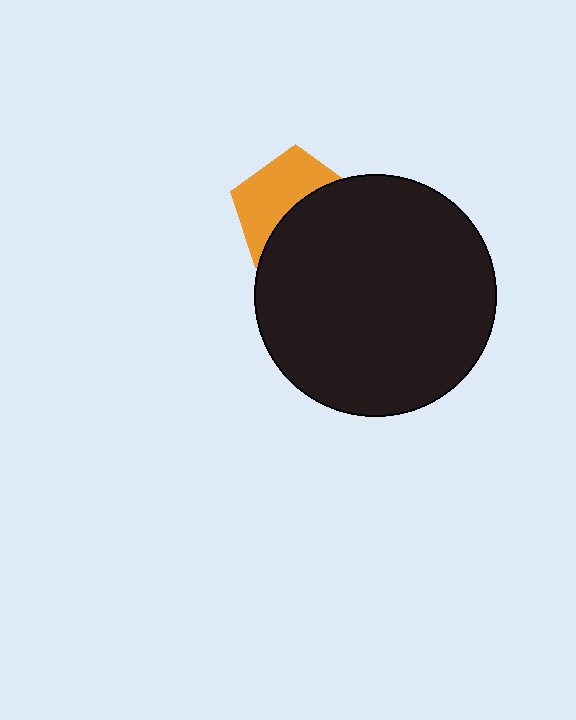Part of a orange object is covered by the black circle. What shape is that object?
It is a pentagon.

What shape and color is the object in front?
The object in front is a black circle.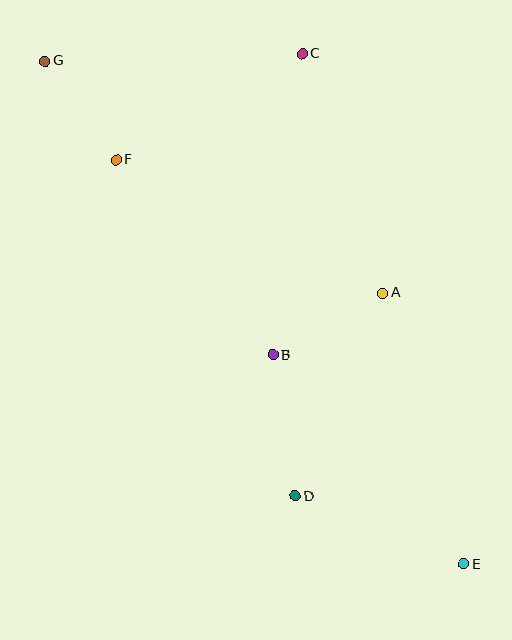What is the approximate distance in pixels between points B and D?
The distance between B and D is approximately 143 pixels.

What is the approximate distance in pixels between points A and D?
The distance between A and D is approximately 221 pixels.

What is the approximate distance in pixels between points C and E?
The distance between C and E is approximately 535 pixels.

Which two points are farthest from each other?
Points E and G are farthest from each other.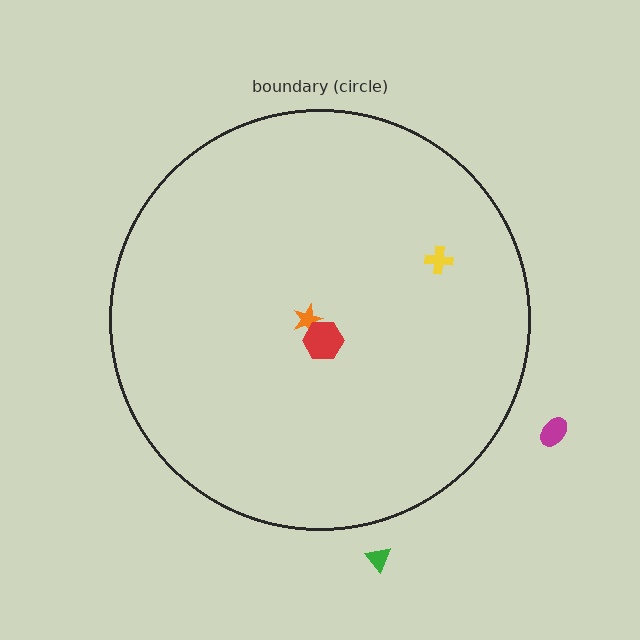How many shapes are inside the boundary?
3 inside, 2 outside.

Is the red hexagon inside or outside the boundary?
Inside.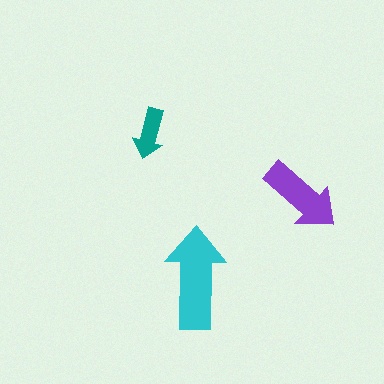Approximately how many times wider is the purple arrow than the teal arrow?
About 1.5 times wider.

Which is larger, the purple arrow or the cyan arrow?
The cyan one.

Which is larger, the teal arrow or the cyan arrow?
The cyan one.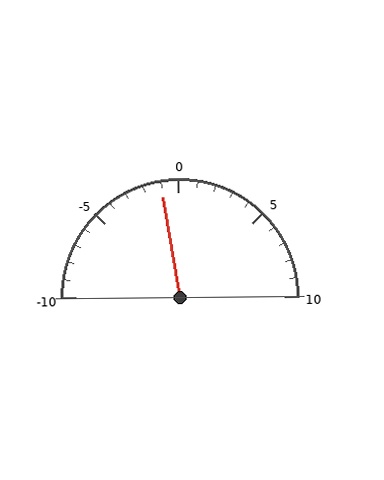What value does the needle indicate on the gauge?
The needle indicates approximately -1.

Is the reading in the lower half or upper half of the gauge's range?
The reading is in the lower half of the range (-10 to 10).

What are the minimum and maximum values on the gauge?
The gauge ranges from -10 to 10.